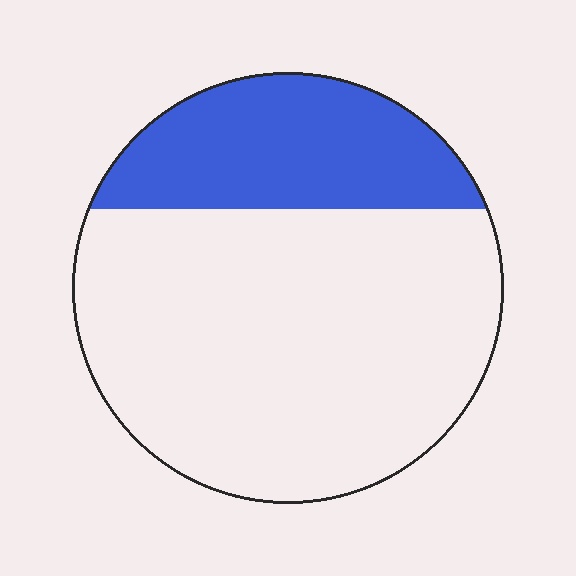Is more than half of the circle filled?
No.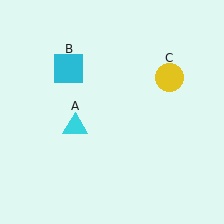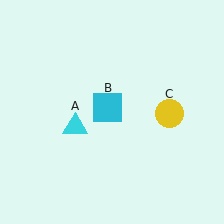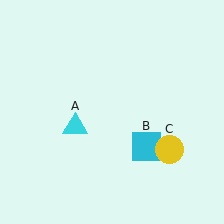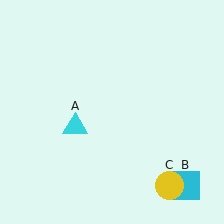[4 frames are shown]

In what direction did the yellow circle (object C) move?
The yellow circle (object C) moved down.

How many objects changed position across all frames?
2 objects changed position: cyan square (object B), yellow circle (object C).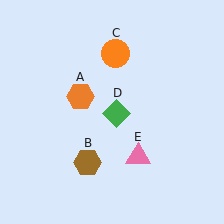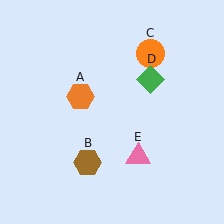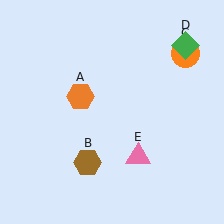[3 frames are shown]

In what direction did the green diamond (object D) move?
The green diamond (object D) moved up and to the right.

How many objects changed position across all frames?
2 objects changed position: orange circle (object C), green diamond (object D).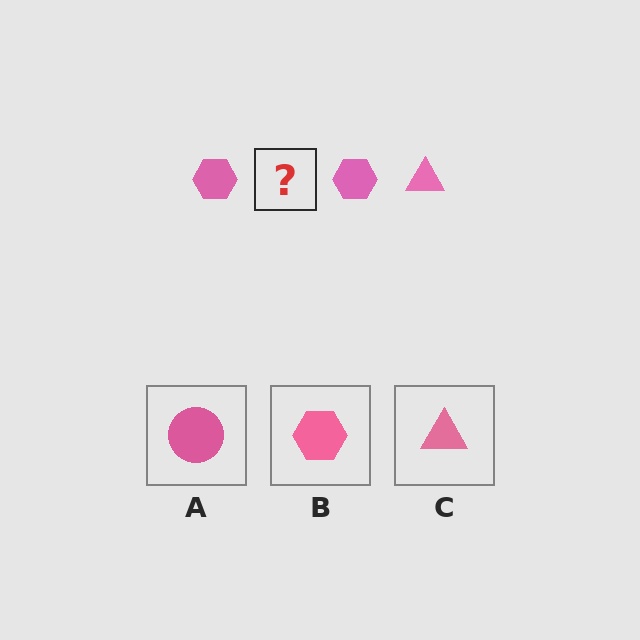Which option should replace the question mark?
Option C.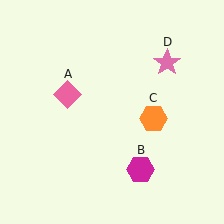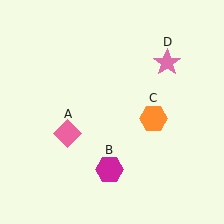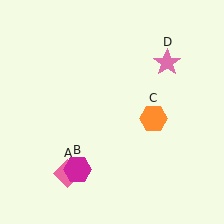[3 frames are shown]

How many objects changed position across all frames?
2 objects changed position: pink diamond (object A), magenta hexagon (object B).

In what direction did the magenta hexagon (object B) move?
The magenta hexagon (object B) moved left.